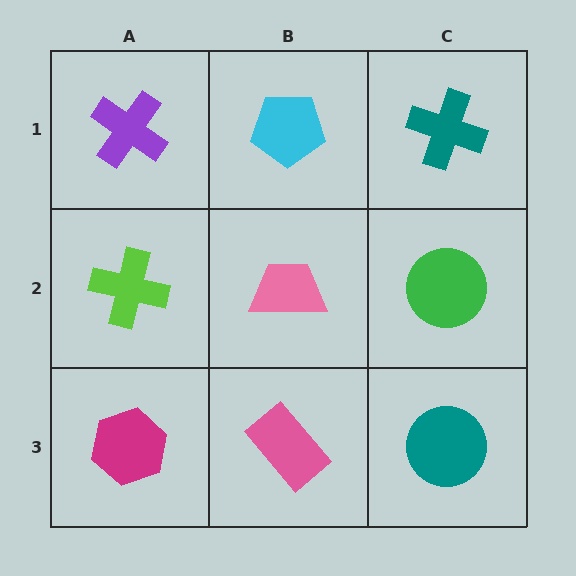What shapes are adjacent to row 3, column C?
A green circle (row 2, column C), a pink rectangle (row 3, column B).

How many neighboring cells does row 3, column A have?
2.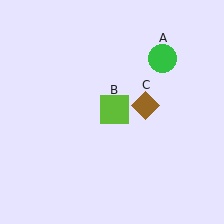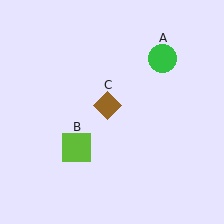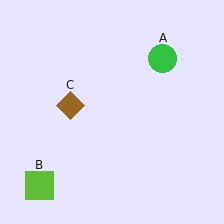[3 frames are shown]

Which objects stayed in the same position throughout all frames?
Green circle (object A) remained stationary.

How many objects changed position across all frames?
2 objects changed position: lime square (object B), brown diamond (object C).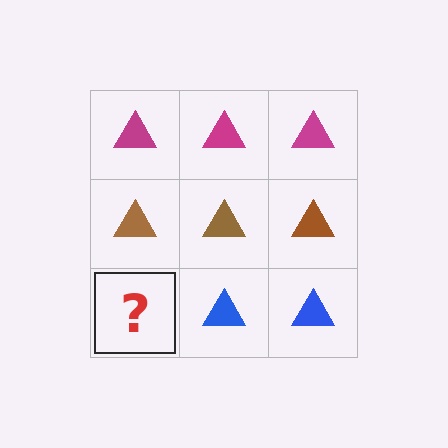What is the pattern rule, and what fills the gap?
The rule is that each row has a consistent color. The gap should be filled with a blue triangle.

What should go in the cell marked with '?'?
The missing cell should contain a blue triangle.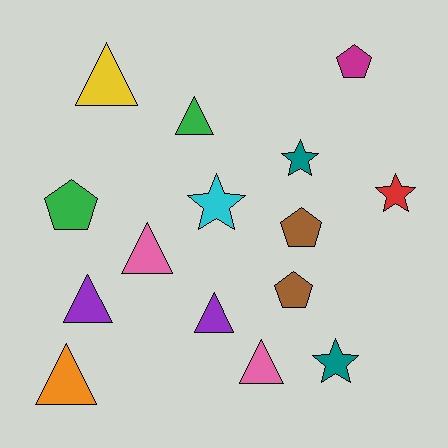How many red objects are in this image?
There is 1 red object.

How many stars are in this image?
There are 4 stars.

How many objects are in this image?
There are 15 objects.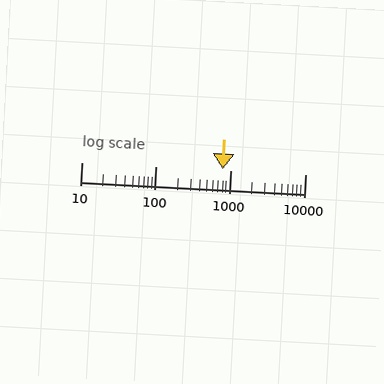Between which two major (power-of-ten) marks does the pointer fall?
The pointer is between 100 and 1000.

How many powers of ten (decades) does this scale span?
The scale spans 3 decades, from 10 to 10000.